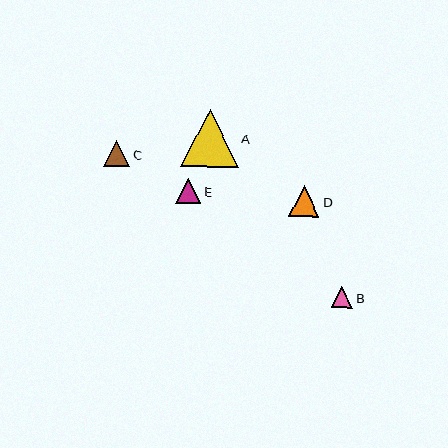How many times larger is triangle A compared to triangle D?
Triangle A is approximately 1.9 times the size of triangle D.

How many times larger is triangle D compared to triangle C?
Triangle D is approximately 1.2 times the size of triangle C.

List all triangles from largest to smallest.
From largest to smallest: A, D, C, E, B.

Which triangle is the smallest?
Triangle B is the smallest with a size of approximately 21 pixels.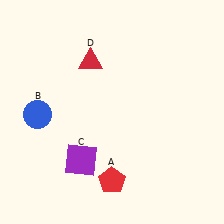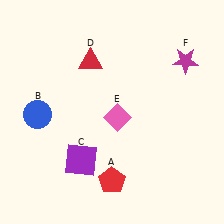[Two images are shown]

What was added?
A pink diamond (E), a magenta star (F) were added in Image 2.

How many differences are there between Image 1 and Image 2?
There are 2 differences between the two images.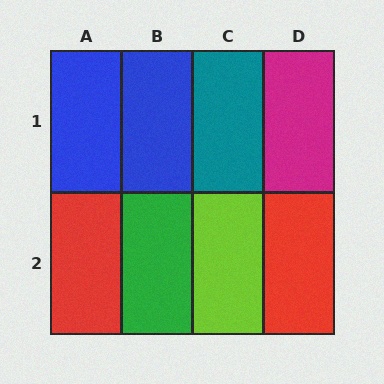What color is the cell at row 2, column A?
Red.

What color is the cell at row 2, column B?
Green.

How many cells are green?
1 cell is green.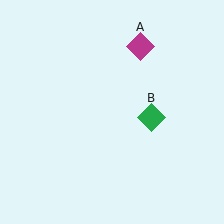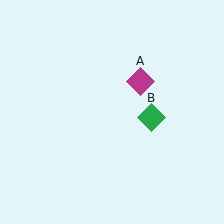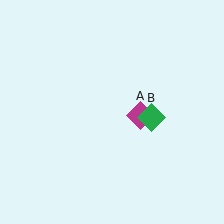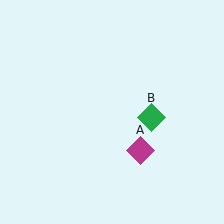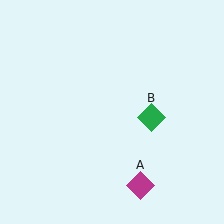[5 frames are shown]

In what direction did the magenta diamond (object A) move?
The magenta diamond (object A) moved down.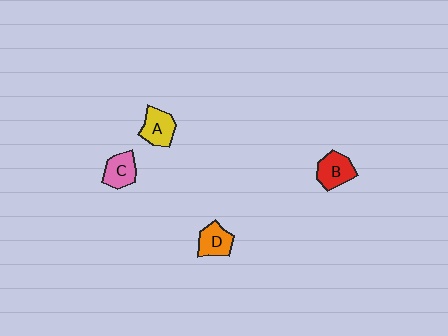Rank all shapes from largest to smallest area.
From largest to smallest: B (red), A (yellow), C (pink), D (orange).